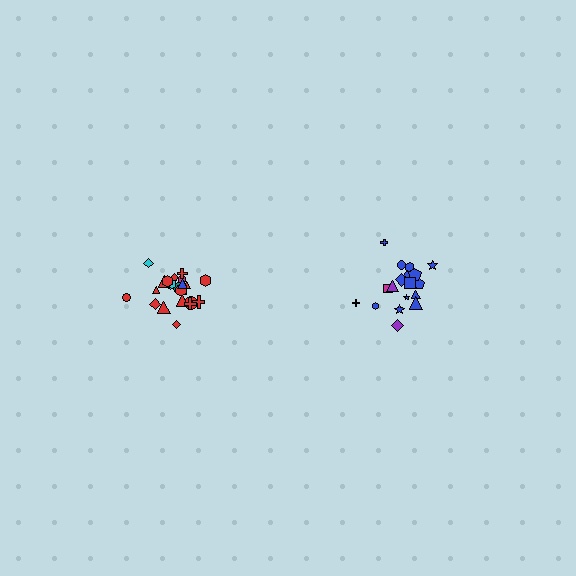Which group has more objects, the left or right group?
The left group.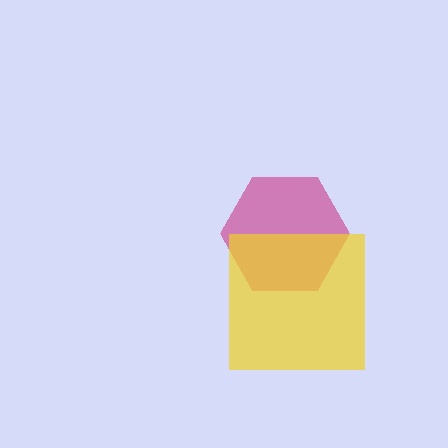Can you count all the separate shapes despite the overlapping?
Yes, there are 2 separate shapes.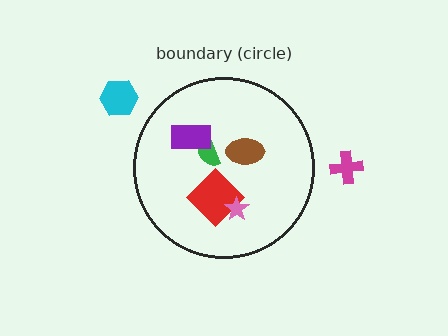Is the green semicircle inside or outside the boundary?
Inside.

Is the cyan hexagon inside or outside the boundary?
Outside.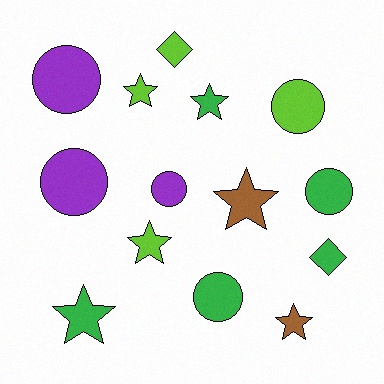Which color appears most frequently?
Green, with 5 objects.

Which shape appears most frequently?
Star, with 6 objects.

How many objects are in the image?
There are 14 objects.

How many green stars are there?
There are 2 green stars.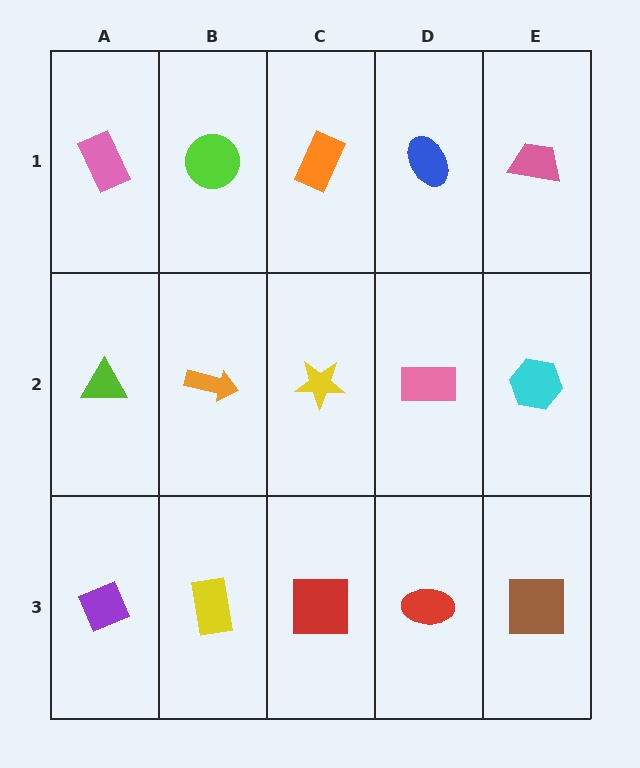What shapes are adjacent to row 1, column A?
A lime triangle (row 2, column A), a lime circle (row 1, column B).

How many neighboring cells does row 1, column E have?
2.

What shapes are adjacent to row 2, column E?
A pink trapezoid (row 1, column E), a brown square (row 3, column E), a pink rectangle (row 2, column D).